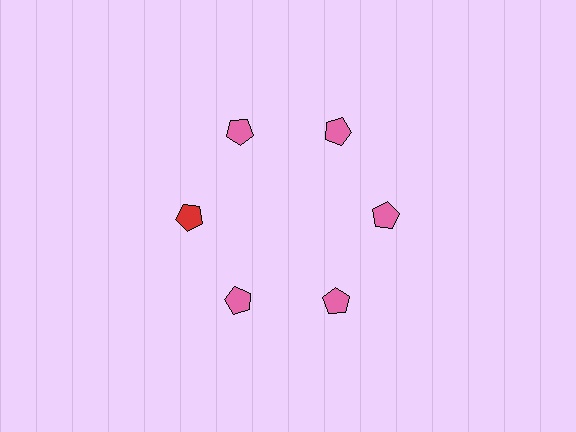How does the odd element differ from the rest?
It has a different color: red instead of pink.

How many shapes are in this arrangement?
There are 6 shapes arranged in a ring pattern.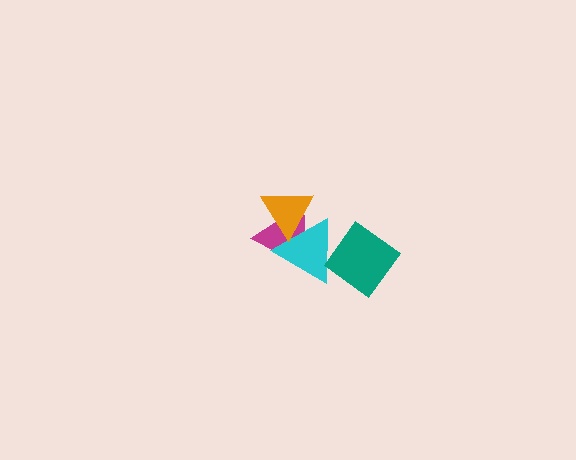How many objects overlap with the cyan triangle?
3 objects overlap with the cyan triangle.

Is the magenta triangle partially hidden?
Yes, it is partially covered by another shape.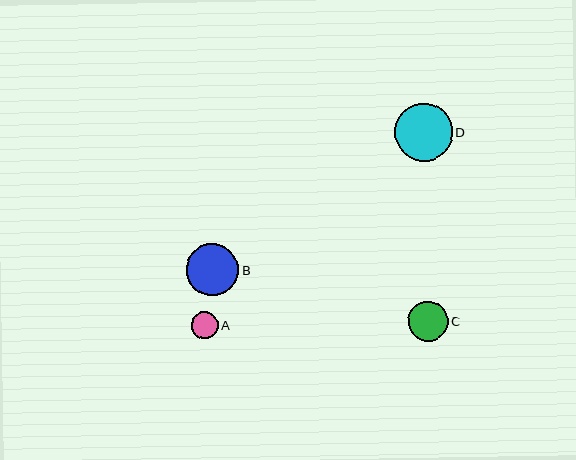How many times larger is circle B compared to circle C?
Circle B is approximately 1.3 times the size of circle C.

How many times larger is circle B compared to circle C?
Circle B is approximately 1.3 times the size of circle C.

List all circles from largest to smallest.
From largest to smallest: D, B, C, A.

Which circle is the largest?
Circle D is the largest with a size of approximately 57 pixels.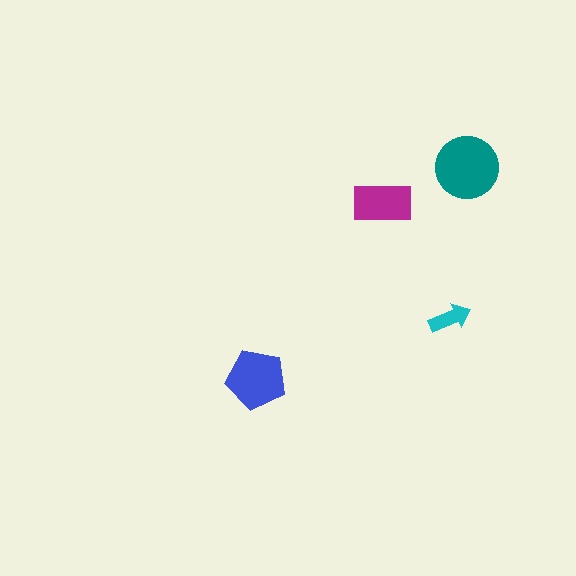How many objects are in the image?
There are 4 objects in the image.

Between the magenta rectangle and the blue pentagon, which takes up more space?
The blue pentagon.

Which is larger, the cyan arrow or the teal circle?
The teal circle.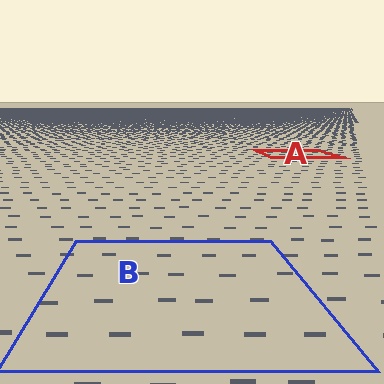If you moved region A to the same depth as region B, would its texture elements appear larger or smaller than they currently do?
They would appear larger. At a closer depth, the same texture elements are projected at a bigger on-screen size.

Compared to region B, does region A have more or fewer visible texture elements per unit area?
Region A has more texture elements per unit area — they are packed more densely because it is farther away.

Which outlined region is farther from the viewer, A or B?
Region A is farther from the viewer — the texture elements inside it appear smaller and more densely packed.